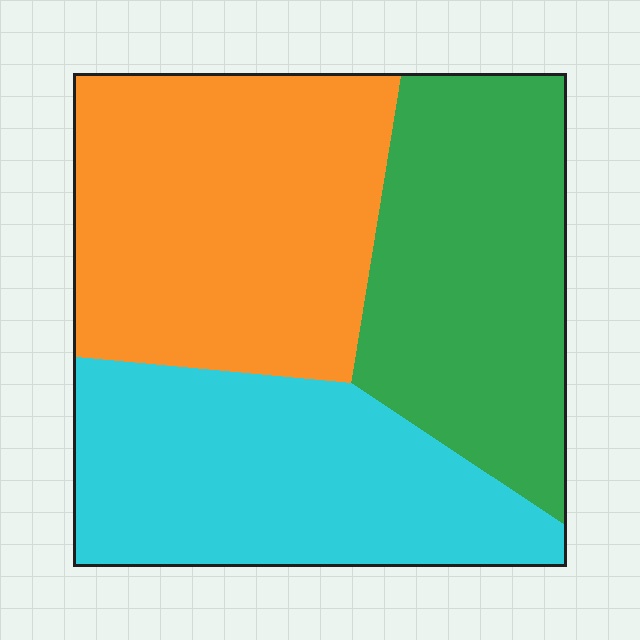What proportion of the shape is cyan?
Cyan takes up about one third (1/3) of the shape.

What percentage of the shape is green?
Green takes up about one third (1/3) of the shape.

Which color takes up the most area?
Orange, at roughly 35%.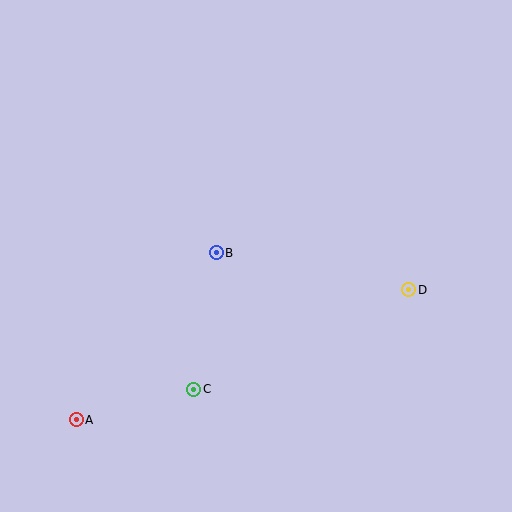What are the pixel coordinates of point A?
Point A is at (76, 420).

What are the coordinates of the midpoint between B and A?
The midpoint between B and A is at (146, 336).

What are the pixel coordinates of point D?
Point D is at (409, 290).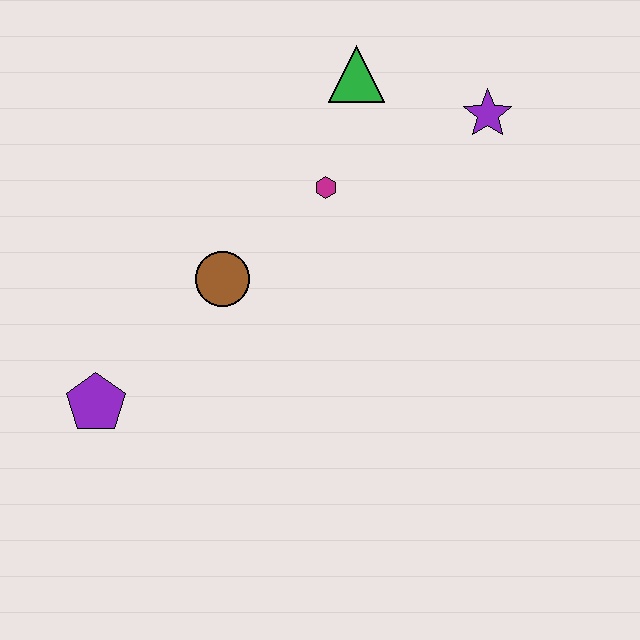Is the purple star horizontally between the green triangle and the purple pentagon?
No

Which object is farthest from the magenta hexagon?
The purple pentagon is farthest from the magenta hexagon.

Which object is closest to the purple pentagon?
The brown circle is closest to the purple pentagon.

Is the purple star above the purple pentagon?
Yes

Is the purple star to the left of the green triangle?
No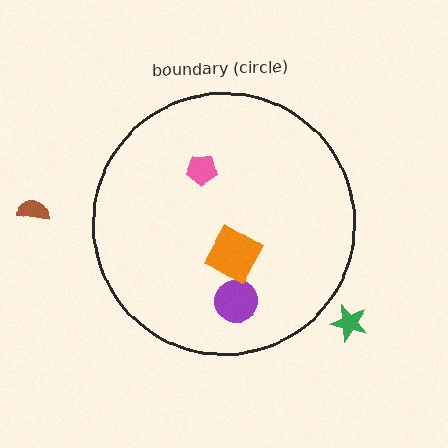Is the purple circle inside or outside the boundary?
Inside.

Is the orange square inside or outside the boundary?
Inside.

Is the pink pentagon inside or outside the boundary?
Inside.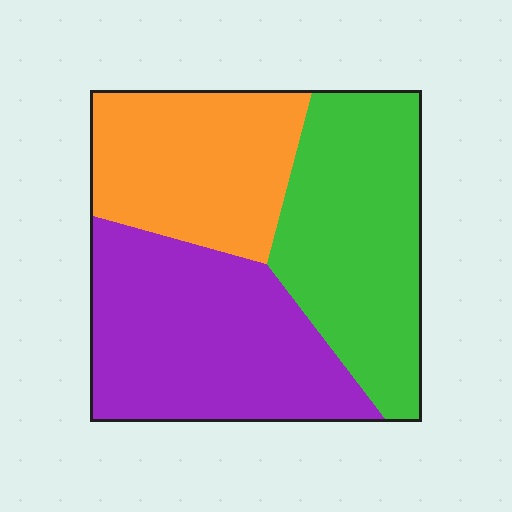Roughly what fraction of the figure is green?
Green covers 34% of the figure.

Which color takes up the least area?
Orange, at roughly 30%.